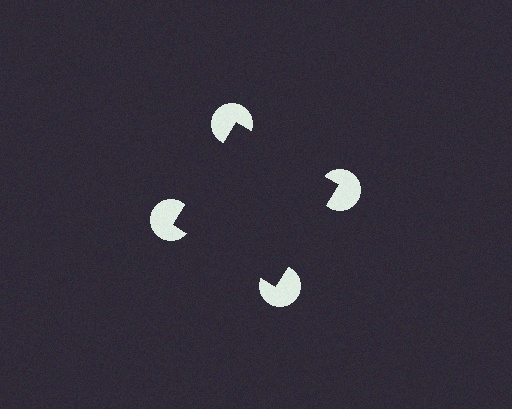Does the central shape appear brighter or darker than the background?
It typically appears slightly darker than the background, even though no actual brightness change is drawn.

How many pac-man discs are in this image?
There are 4 — one at each vertex of the illusory square.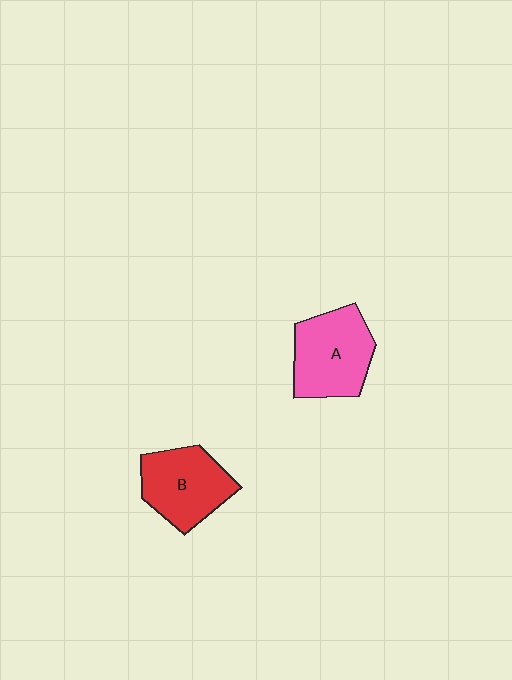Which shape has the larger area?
Shape A (pink).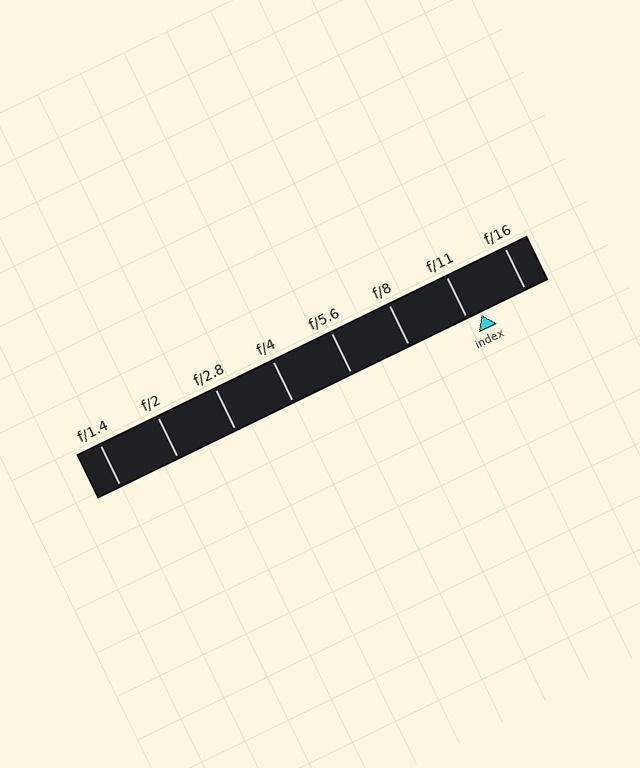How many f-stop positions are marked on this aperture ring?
There are 8 f-stop positions marked.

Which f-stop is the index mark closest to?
The index mark is closest to f/11.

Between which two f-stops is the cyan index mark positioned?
The index mark is between f/11 and f/16.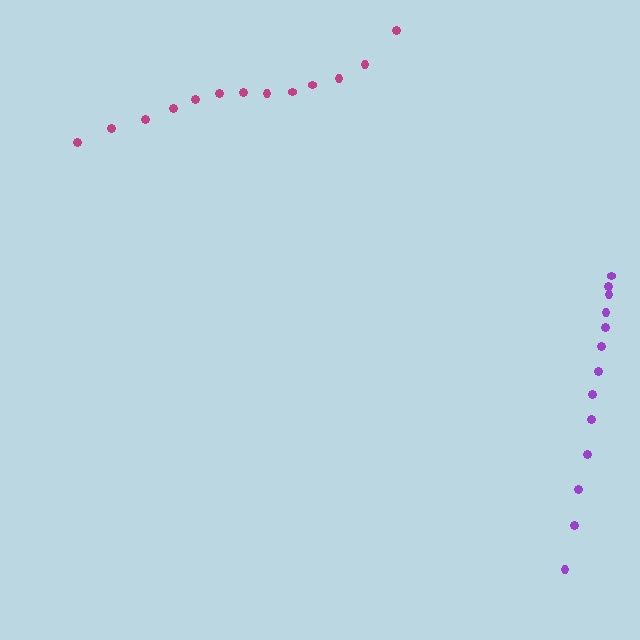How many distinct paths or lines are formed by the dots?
There are 2 distinct paths.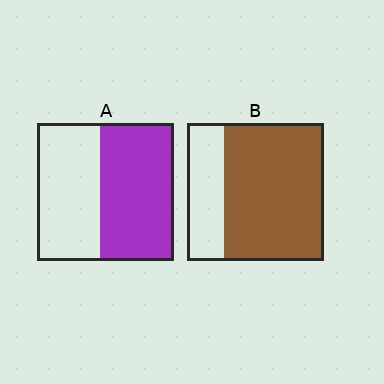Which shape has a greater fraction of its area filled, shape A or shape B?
Shape B.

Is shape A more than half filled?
Yes.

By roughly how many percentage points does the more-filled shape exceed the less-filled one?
By roughly 20 percentage points (B over A).